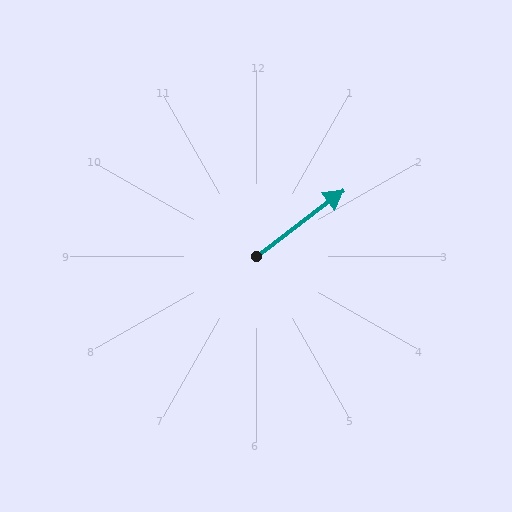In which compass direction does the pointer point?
Northeast.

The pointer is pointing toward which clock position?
Roughly 2 o'clock.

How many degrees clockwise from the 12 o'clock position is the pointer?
Approximately 53 degrees.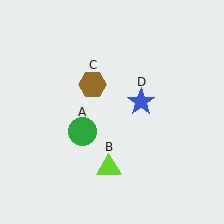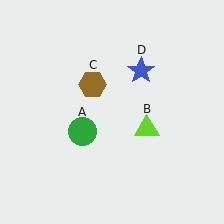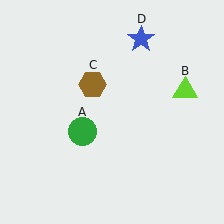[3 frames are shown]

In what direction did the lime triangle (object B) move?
The lime triangle (object B) moved up and to the right.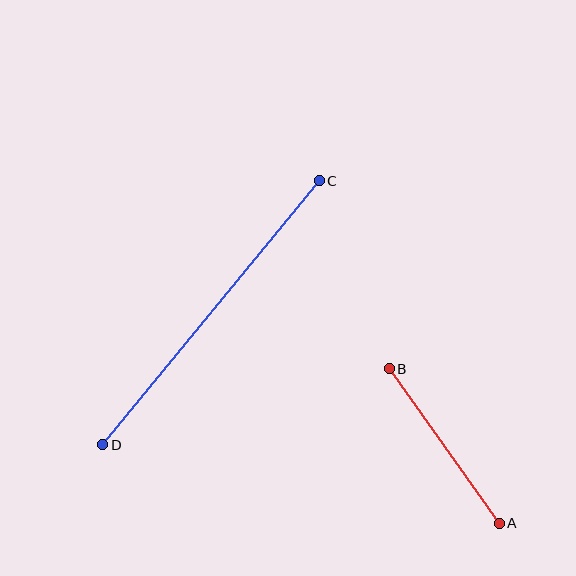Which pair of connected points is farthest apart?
Points C and D are farthest apart.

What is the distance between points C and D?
The distance is approximately 341 pixels.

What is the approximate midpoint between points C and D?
The midpoint is at approximately (211, 313) pixels.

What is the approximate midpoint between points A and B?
The midpoint is at approximately (444, 446) pixels.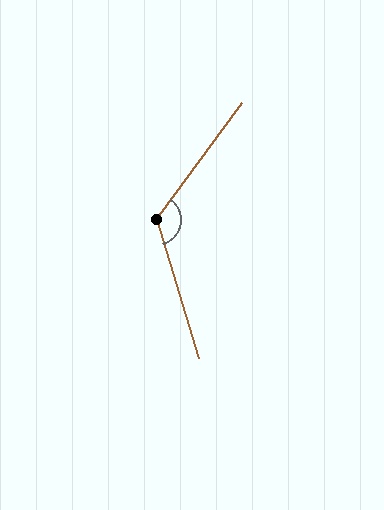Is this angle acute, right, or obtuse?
It is obtuse.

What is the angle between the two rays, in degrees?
Approximately 127 degrees.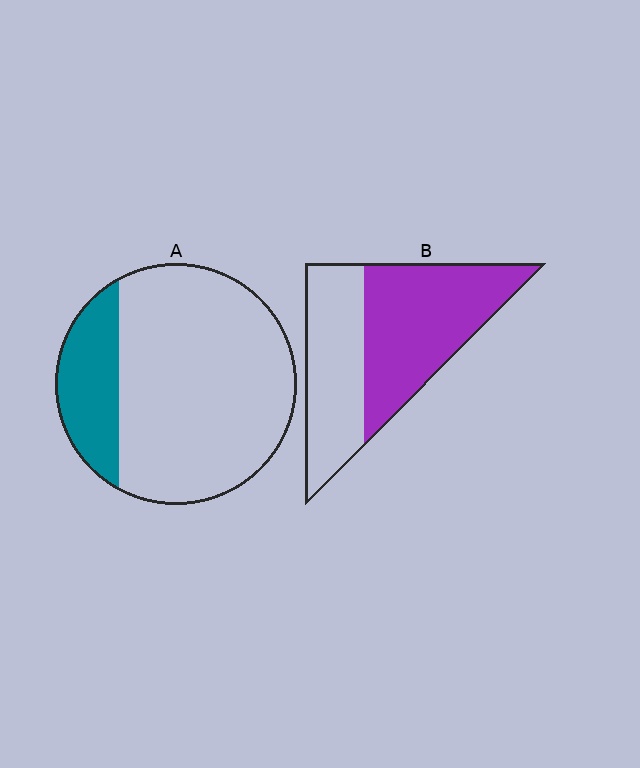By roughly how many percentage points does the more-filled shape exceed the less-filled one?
By roughly 35 percentage points (B over A).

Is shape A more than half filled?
No.